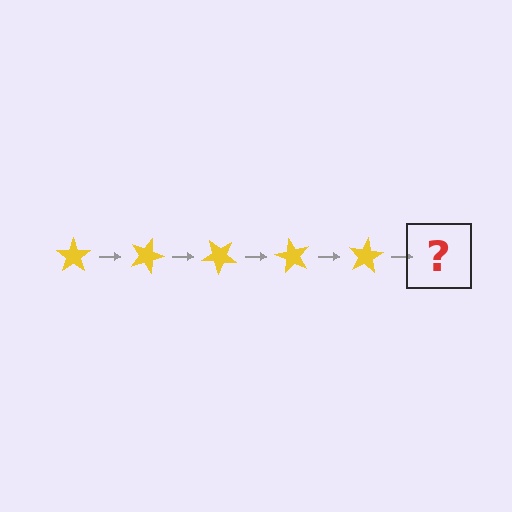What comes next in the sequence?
The next element should be a yellow star rotated 100 degrees.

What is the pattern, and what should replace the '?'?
The pattern is that the star rotates 20 degrees each step. The '?' should be a yellow star rotated 100 degrees.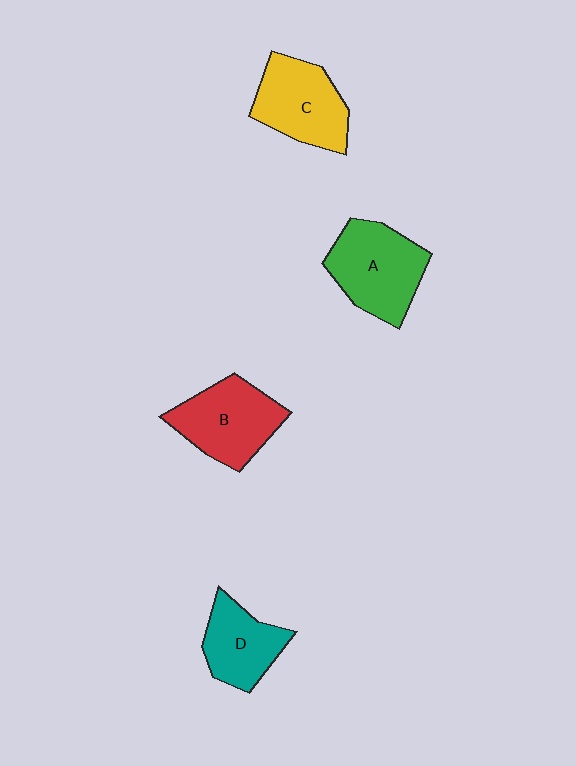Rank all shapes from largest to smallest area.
From largest to smallest: A (green), B (red), C (yellow), D (teal).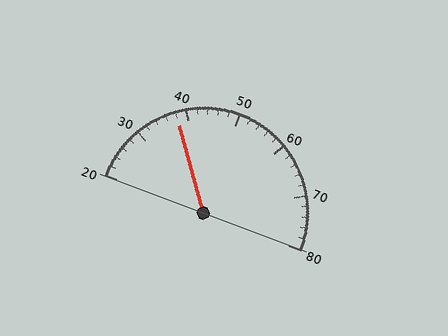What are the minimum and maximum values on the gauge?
The gauge ranges from 20 to 80.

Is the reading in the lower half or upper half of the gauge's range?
The reading is in the lower half of the range (20 to 80).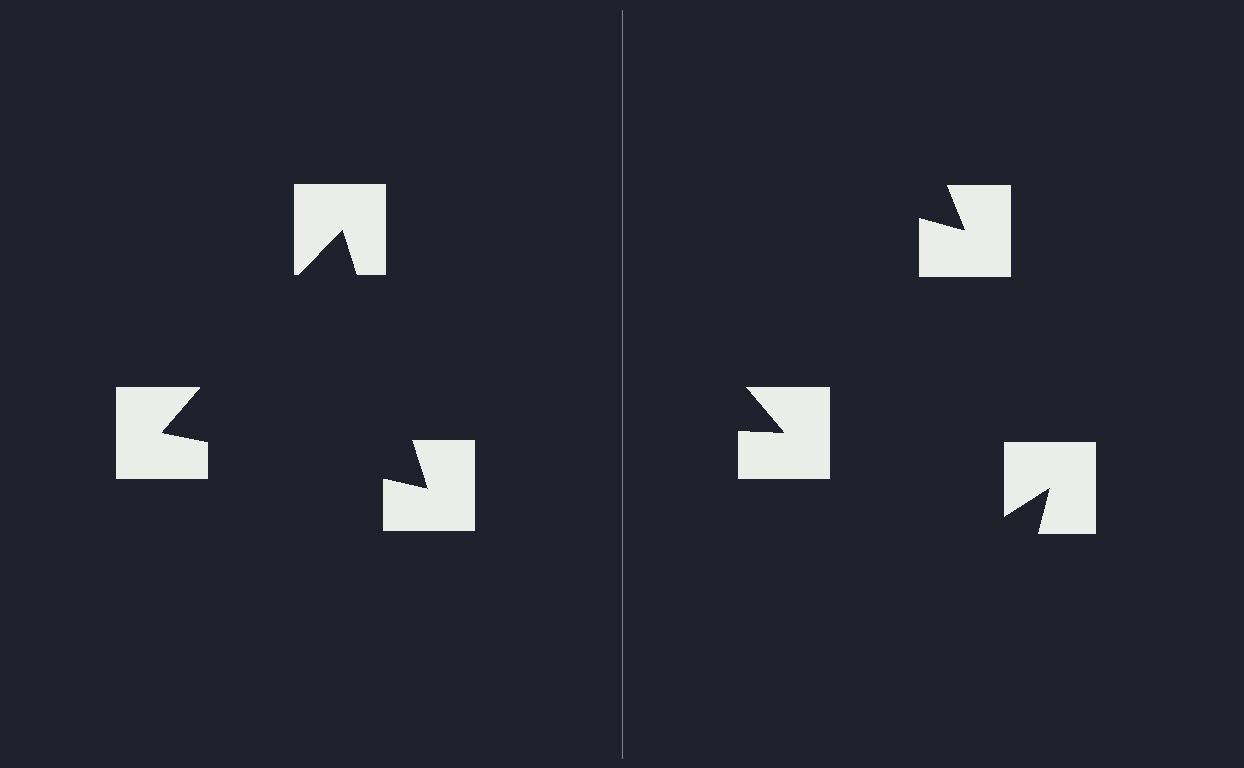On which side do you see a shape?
An illusory triangle appears on the left side. On the right side the wedge cuts are rotated, so no coherent shape forms.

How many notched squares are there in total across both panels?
6 — 3 on each side.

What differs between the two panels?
The notched squares are positioned identically on both sides; only the wedge orientations differ. On the left they align to a triangle; on the right they are misaligned.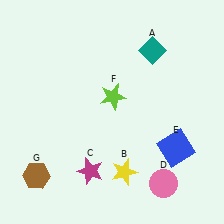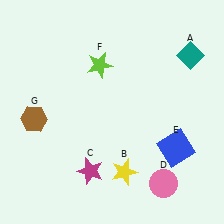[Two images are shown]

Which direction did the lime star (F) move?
The lime star (F) moved up.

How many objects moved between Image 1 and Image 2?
3 objects moved between the two images.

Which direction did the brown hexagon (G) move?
The brown hexagon (G) moved up.